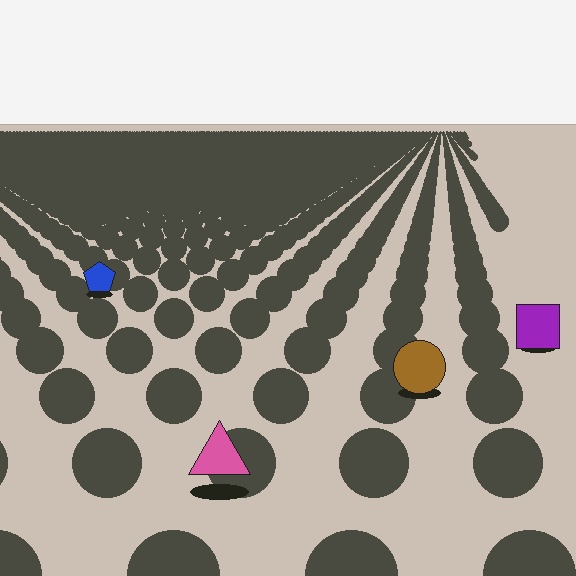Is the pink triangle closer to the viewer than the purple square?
Yes. The pink triangle is closer — you can tell from the texture gradient: the ground texture is coarser near it.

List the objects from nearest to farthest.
From nearest to farthest: the pink triangle, the brown circle, the purple square, the blue pentagon.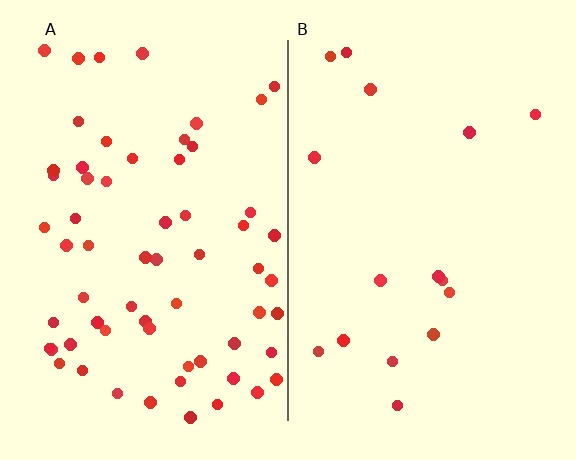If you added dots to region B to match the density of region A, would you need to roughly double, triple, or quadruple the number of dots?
Approximately quadruple.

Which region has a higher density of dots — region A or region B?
A (the left).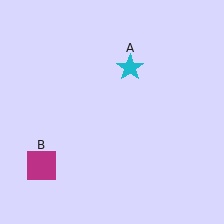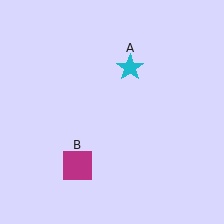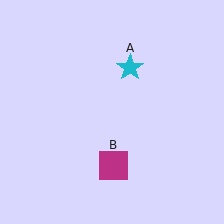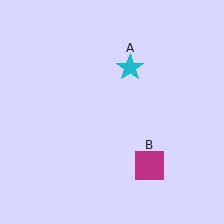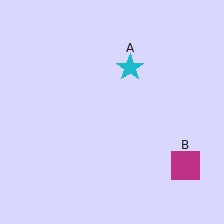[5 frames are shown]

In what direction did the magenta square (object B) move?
The magenta square (object B) moved right.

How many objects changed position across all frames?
1 object changed position: magenta square (object B).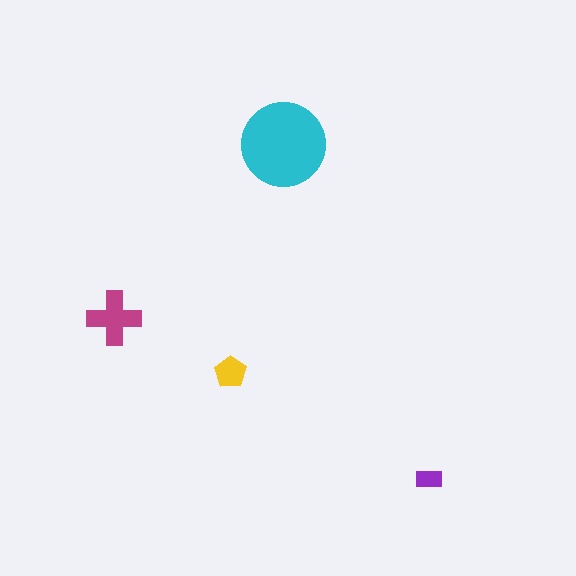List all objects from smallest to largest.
The purple rectangle, the yellow pentagon, the magenta cross, the cyan circle.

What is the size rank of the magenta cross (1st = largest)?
2nd.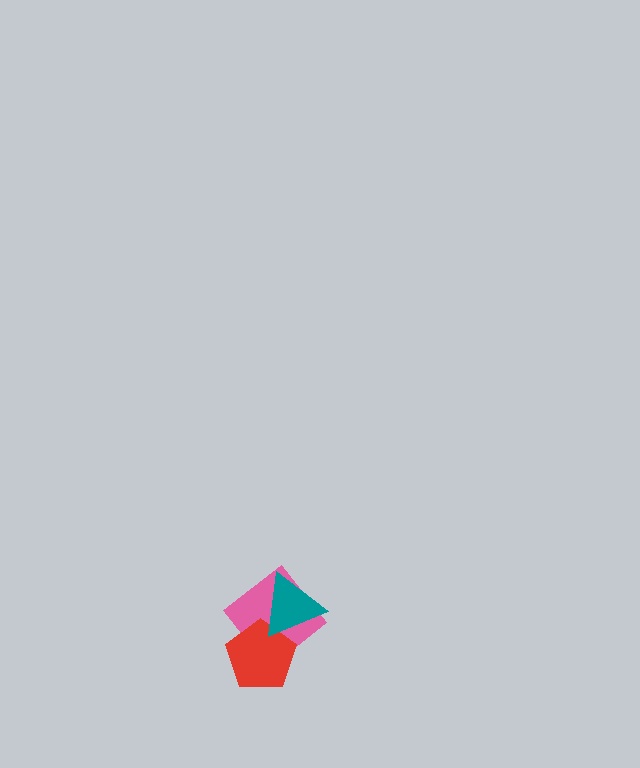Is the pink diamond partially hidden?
Yes, it is partially covered by another shape.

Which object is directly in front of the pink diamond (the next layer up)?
The red pentagon is directly in front of the pink diamond.